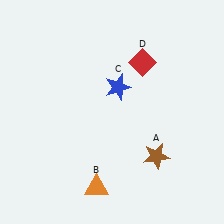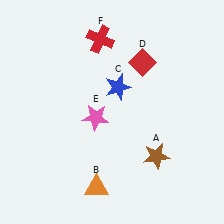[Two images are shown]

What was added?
A pink star (E), a red cross (F) were added in Image 2.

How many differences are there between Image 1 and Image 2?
There are 2 differences between the two images.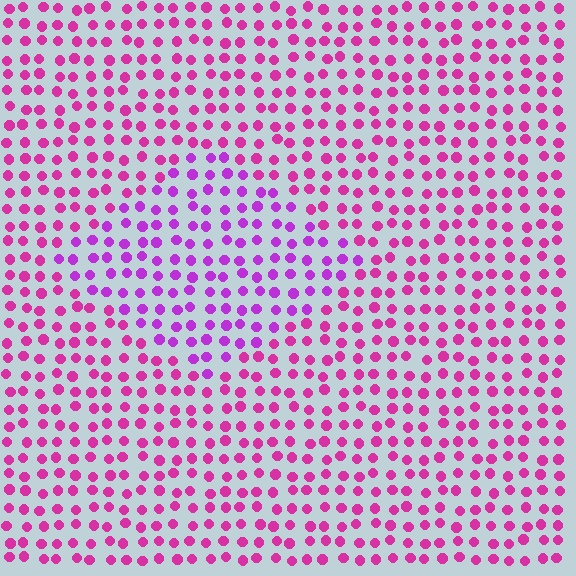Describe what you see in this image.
The image is filled with small magenta elements in a uniform arrangement. A diamond-shaped region is visible where the elements are tinted to a slightly different hue, forming a subtle color boundary.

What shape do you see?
I see a diamond.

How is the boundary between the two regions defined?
The boundary is defined purely by a slight shift in hue (about 29 degrees). Spacing, size, and orientation are identical on both sides.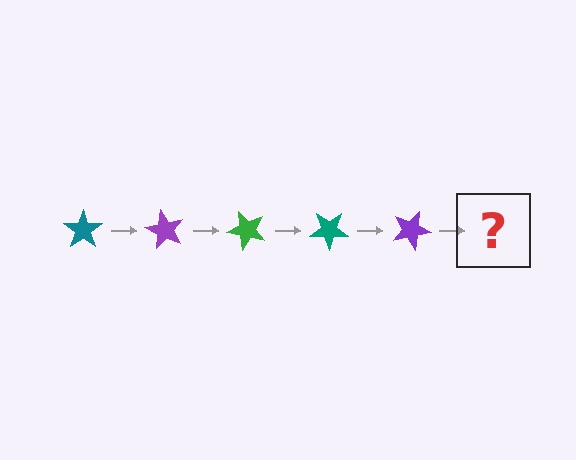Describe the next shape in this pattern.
It should be a green star, rotated 300 degrees from the start.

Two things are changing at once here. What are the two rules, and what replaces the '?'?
The two rules are that it rotates 60 degrees each step and the color cycles through teal, purple, and green. The '?' should be a green star, rotated 300 degrees from the start.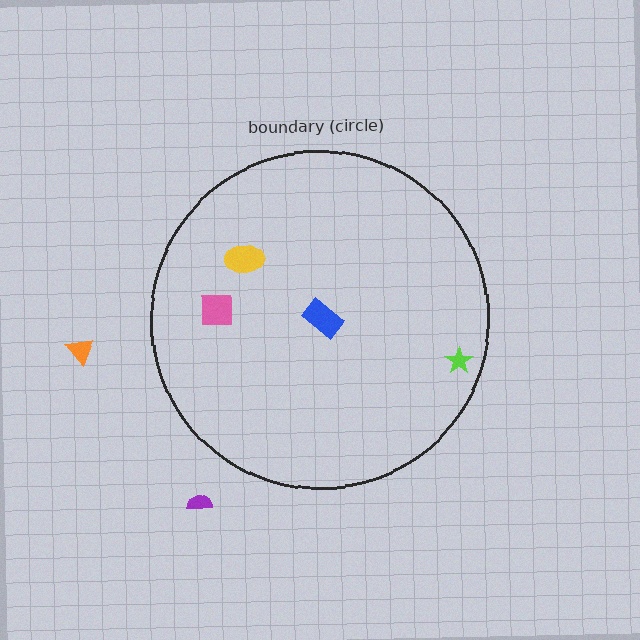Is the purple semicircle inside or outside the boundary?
Outside.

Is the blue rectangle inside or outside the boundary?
Inside.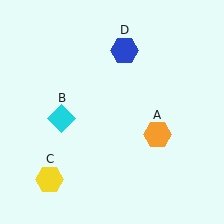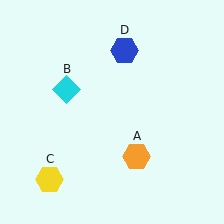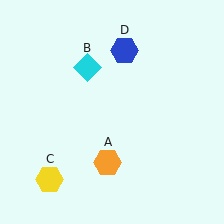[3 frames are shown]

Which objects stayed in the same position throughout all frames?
Yellow hexagon (object C) and blue hexagon (object D) remained stationary.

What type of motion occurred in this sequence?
The orange hexagon (object A), cyan diamond (object B) rotated clockwise around the center of the scene.